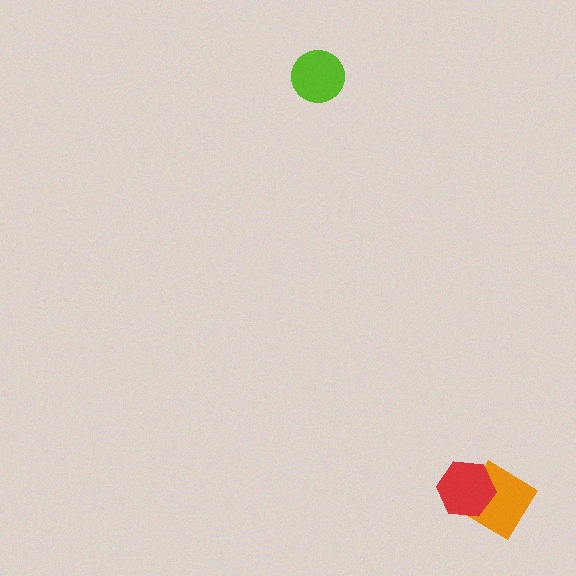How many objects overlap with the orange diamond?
1 object overlaps with the orange diamond.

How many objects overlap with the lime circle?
0 objects overlap with the lime circle.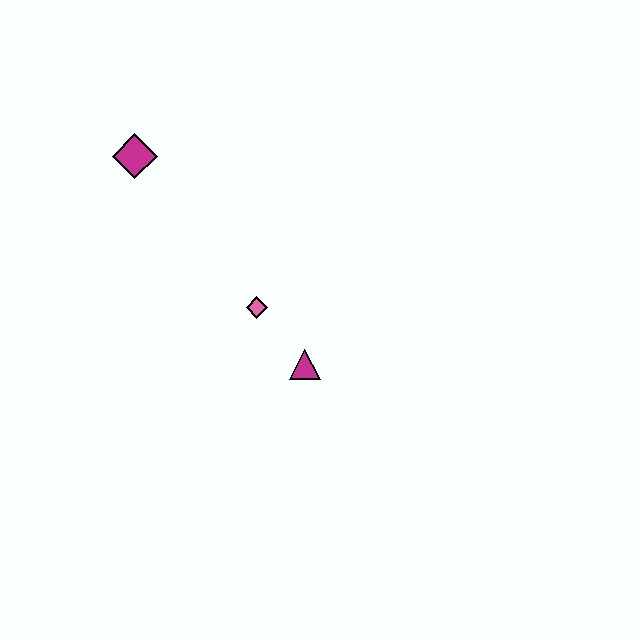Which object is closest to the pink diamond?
The magenta triangle is closest to the pink diamond.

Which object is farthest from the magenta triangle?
The magenta diamond is farthest from the magenta triangle.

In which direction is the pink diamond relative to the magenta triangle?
The pink diamond is above the magenta triangle.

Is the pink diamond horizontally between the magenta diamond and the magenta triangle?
Yes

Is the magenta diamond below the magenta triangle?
No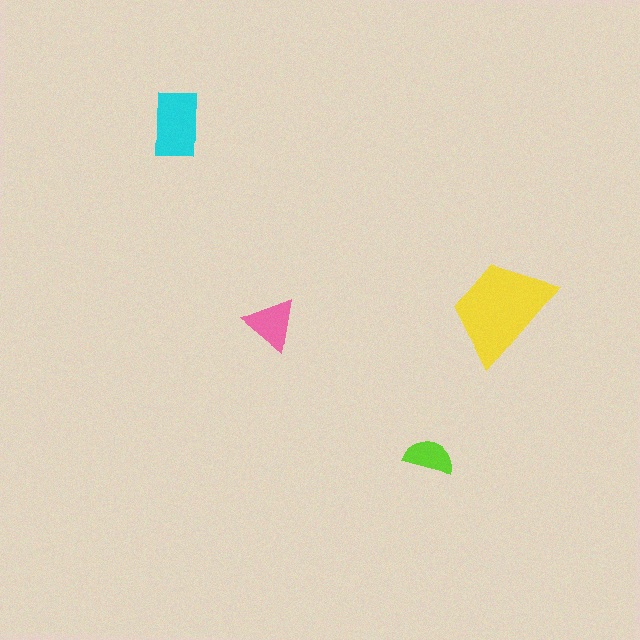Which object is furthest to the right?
The yellow trapezoid is rightmost.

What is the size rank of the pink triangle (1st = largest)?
3rd.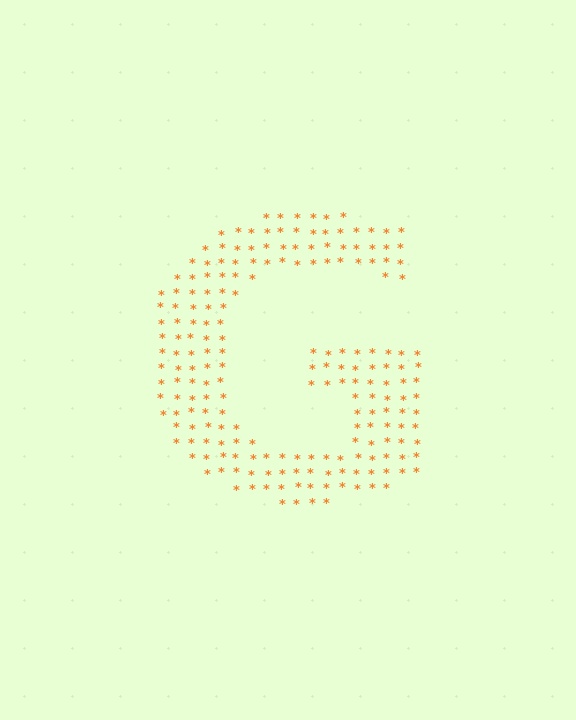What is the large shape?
The large shape is the letter G.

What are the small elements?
The small elements are asterisks.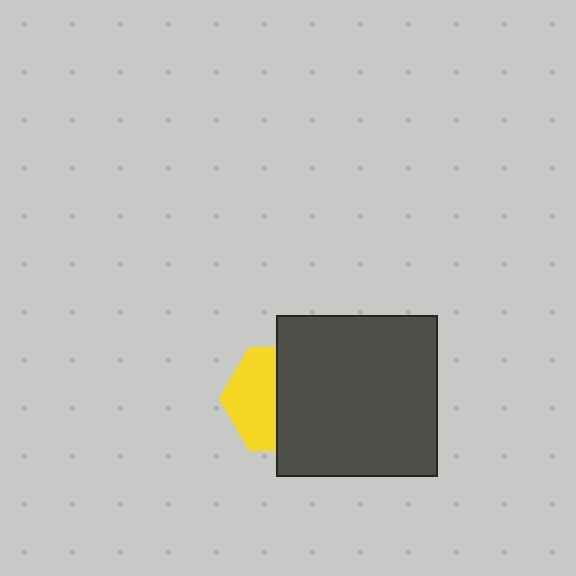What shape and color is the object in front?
The object in front is a dark gray square.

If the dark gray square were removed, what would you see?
You would see the complete yellow hexagon.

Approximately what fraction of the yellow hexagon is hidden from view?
Roughly 54% of the yellow hexagon is hidden behind the dark gray square.